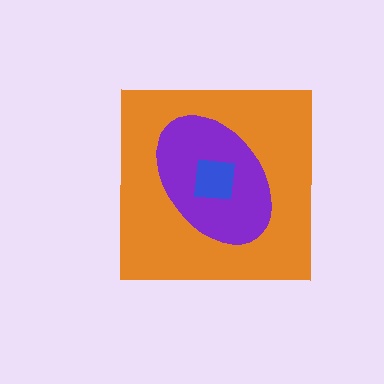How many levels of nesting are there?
3.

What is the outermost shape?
The orange square.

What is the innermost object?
The blue square.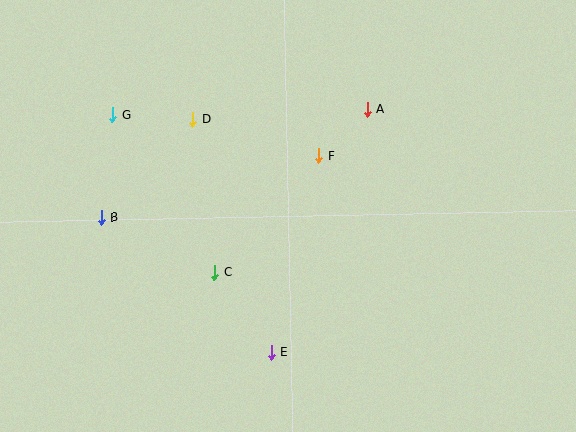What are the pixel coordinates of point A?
Point A is at (367, 110).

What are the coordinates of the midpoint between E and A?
The midpoint between E and A is at (319, 231).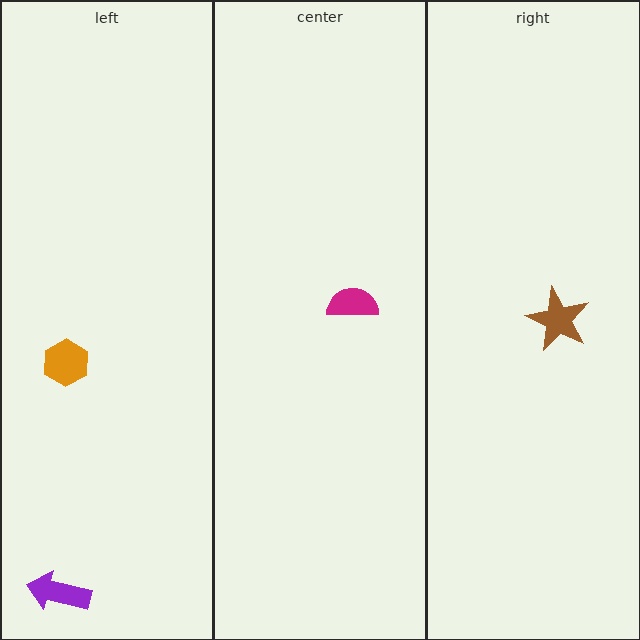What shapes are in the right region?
The brown star.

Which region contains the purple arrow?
The left region.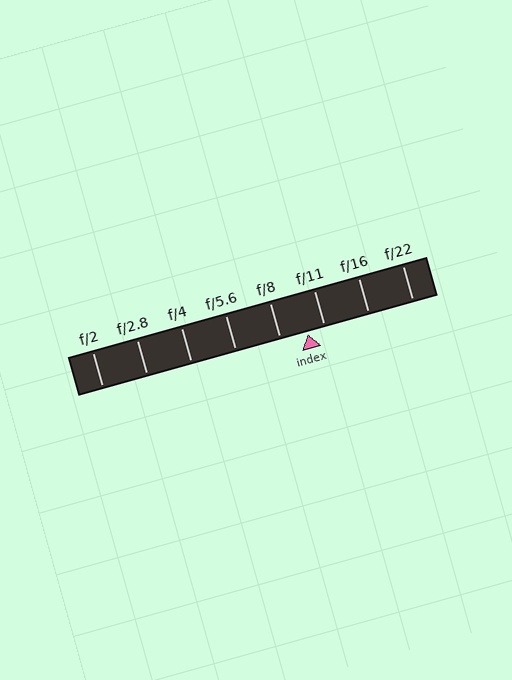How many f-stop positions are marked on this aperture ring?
There are 8 f-stop positions marked.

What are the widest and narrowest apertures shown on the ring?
The widest aperture shown is f/2 and the narrowest is f/22.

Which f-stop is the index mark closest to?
The index mark is closest to f/11.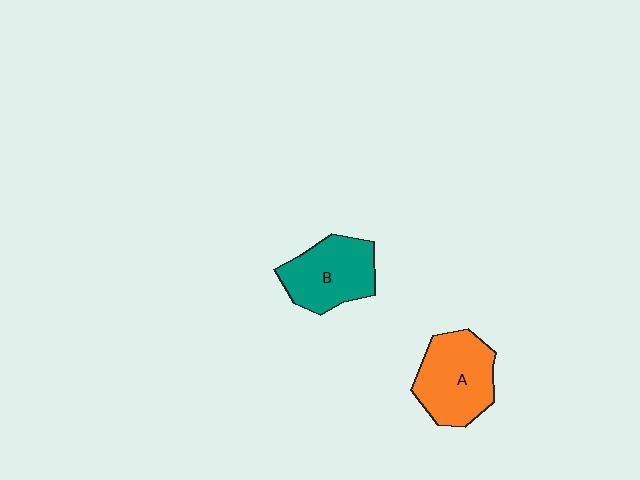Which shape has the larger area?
Shape A (orange).